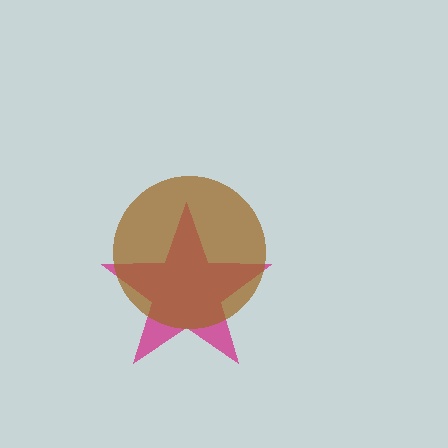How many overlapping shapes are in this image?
There are 2 overlapping shapes in the image.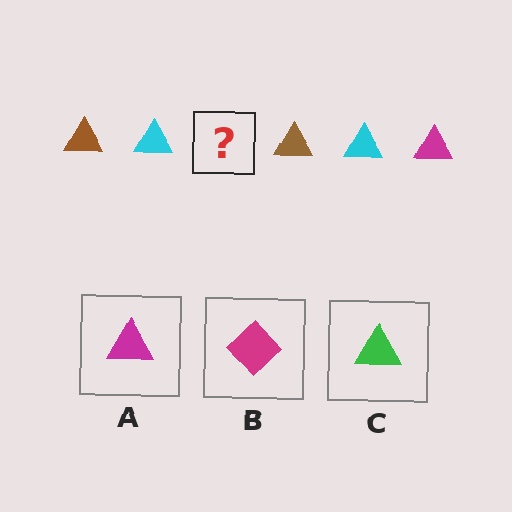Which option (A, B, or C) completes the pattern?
A.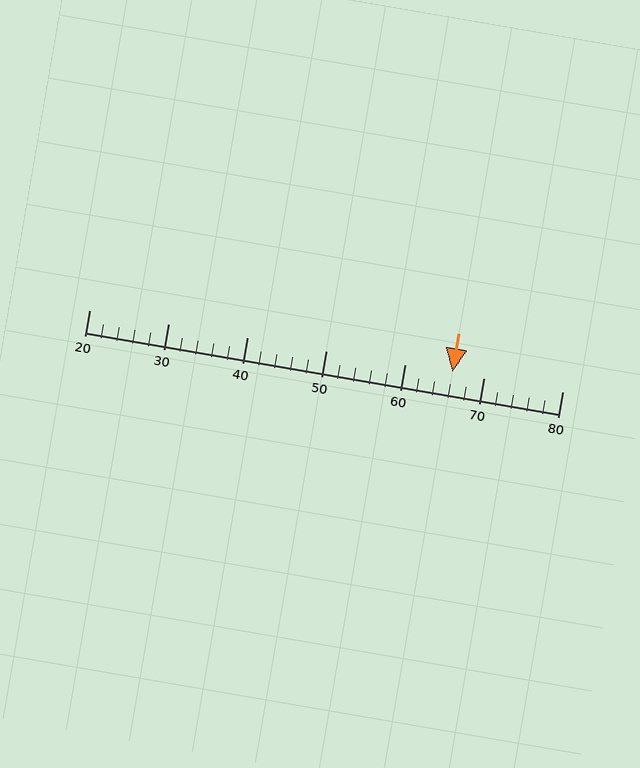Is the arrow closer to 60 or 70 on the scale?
The arrow is closer to 70.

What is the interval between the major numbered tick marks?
The major tick marks are spaced 10 units apart.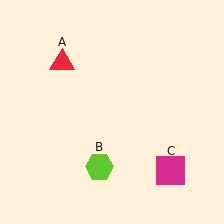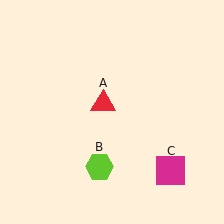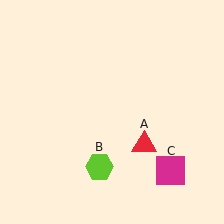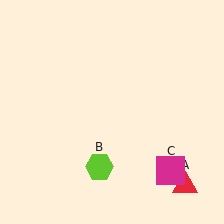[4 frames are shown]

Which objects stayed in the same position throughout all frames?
Lime hexagon (object B) and magenta square (object C) remained stationary.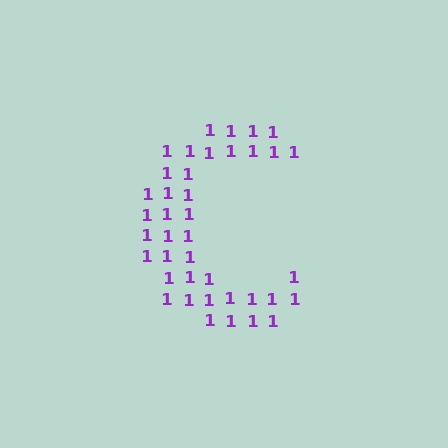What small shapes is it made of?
It is made of small digit 1's.